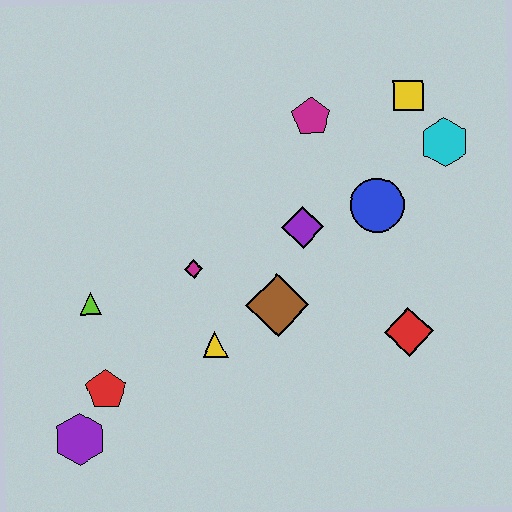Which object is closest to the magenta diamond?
The yellow triangle is closest to the magenta diamond.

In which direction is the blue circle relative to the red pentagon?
The blue circle is to the right of the red pentagon.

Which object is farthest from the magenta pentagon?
The purple hexagon is farthest from the magenta pentagon.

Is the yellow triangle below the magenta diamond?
Yes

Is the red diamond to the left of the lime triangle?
No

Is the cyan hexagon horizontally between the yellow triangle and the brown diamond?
No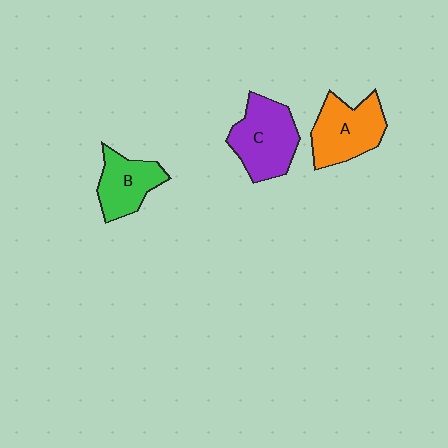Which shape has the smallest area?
Shape B (green).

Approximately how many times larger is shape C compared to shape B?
Approximately 1.3 times.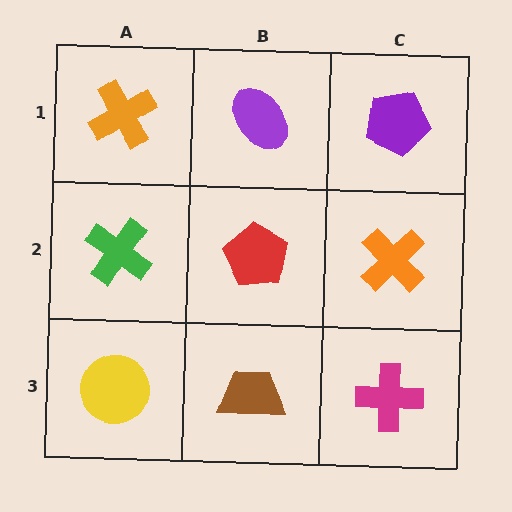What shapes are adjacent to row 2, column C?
A purple pentagon (row 1, column C), a magenta cross (row 3, column C), a red pentagon (row 2, column B).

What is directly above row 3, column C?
An orange cross.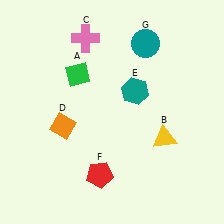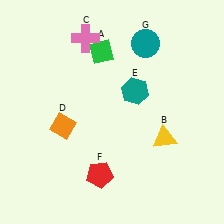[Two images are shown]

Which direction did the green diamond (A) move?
The green diamond (A) moved right.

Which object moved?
The green diamond (A) moved right.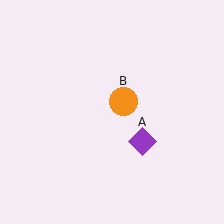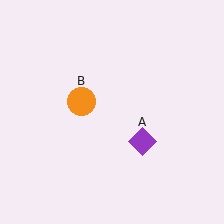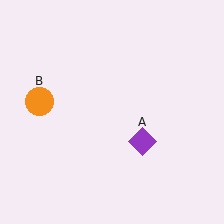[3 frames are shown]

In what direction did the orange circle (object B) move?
The orange circle (object B) moved left.